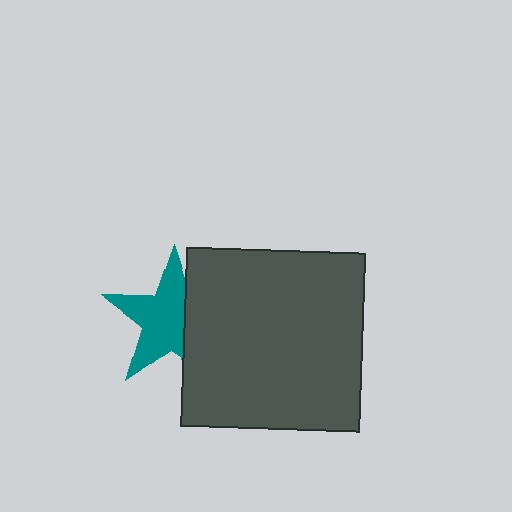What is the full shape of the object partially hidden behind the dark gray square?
The partially hidden object is a teal star.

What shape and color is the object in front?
The object in front is a dark gray square.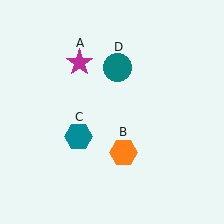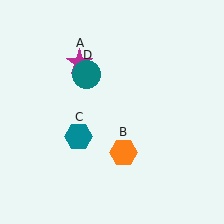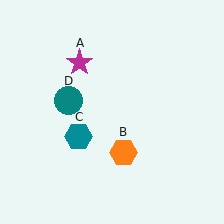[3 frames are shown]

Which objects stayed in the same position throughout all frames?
Magenta star (object A) and orange hexagon (object B) and teal hexagon (object C) remained stationary.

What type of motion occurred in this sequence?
The teal circle (object D) rotated counterclockwise around the center of the scene.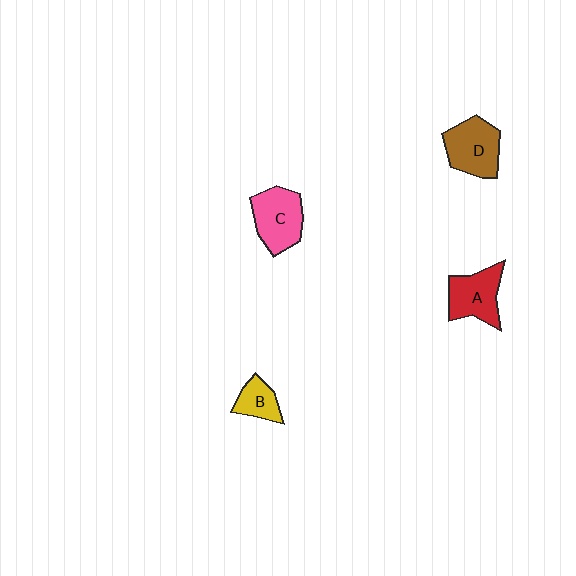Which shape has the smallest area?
Shape B (yellow).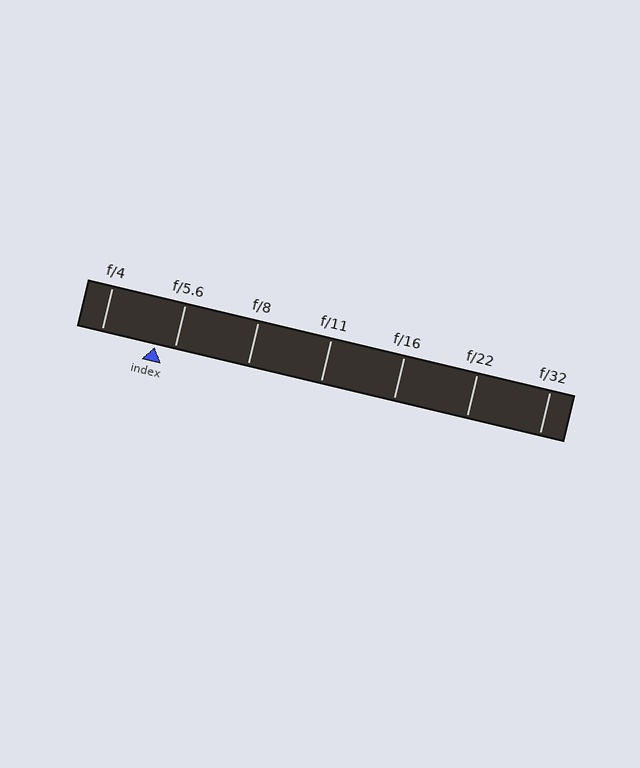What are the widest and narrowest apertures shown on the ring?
The widest aperture shown is f/4 and the narrowest is f/32.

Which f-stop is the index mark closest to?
The index mark is closest to f/5.6.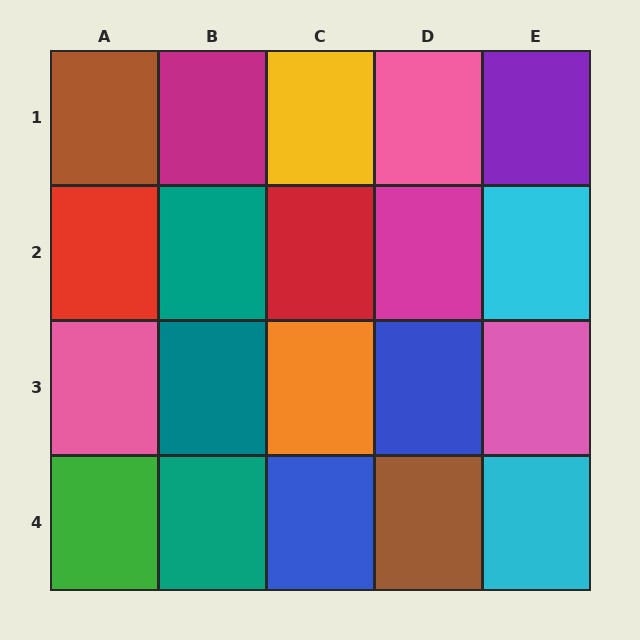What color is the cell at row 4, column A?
Green.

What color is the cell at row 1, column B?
Magenta.